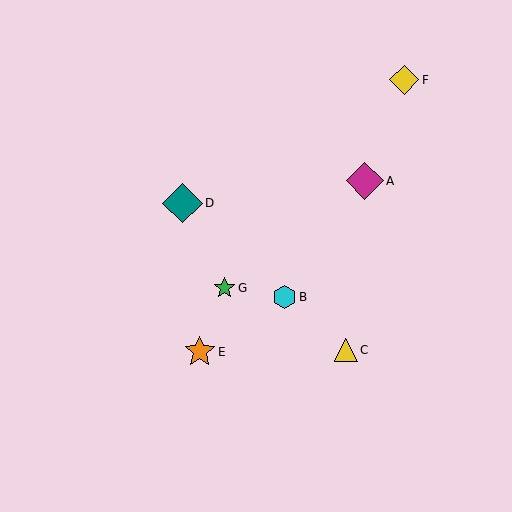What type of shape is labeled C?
Shape C is a yellow triangle.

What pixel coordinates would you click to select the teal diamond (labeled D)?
Click at (182, 203) to select the teal diamond D.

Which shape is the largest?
The teal diamond (labeled D) is the largest.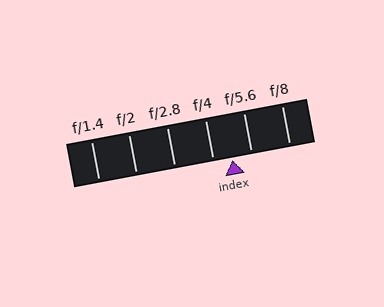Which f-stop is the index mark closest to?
The index mark is closest to f/4.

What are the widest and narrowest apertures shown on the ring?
The widest aperture shown is f/1.4 and the narrowest is f/8.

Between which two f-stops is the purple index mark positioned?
The index mark is between f/4 and f/5.6.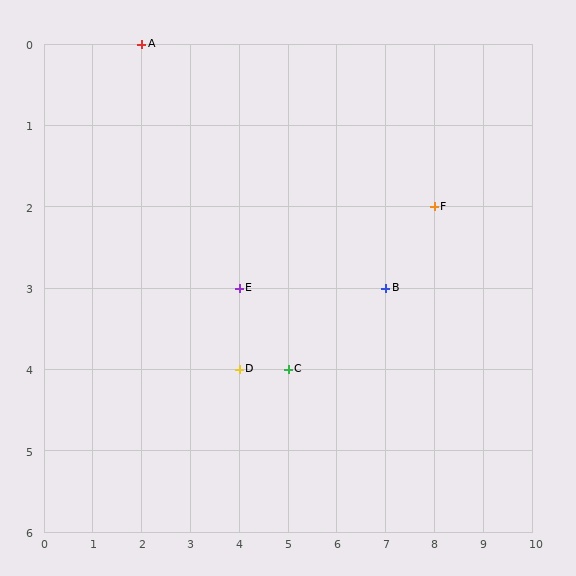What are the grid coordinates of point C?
Point C is at grid coordinates (5, 4).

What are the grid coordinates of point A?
Point A is at grid coordinates (2, 0).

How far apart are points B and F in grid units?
Points B and F are 1 column and 1 row apart (about 1.4 grid units diagonally).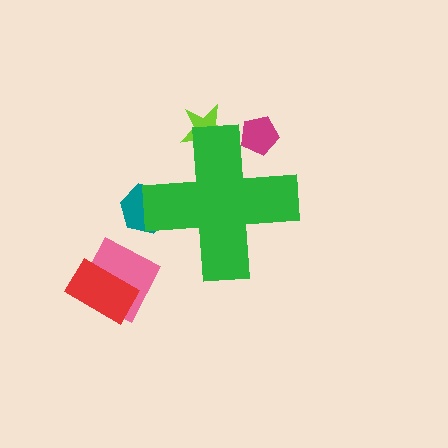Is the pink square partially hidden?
No, the pink square is fully visible.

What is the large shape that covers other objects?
A green cross.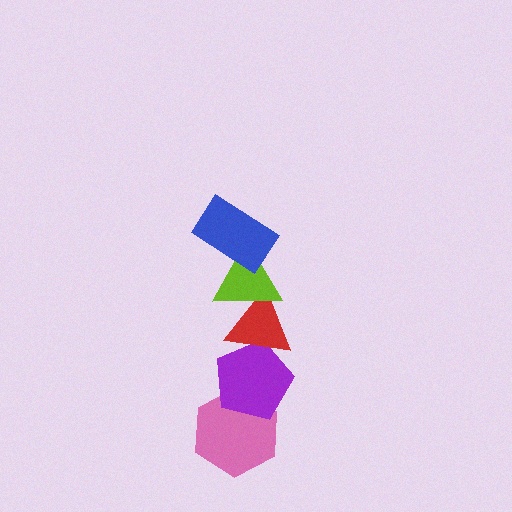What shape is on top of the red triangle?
The lime triangle is on top of the red triangle.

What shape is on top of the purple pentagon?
The red triangle is on top of the purple pentagon.